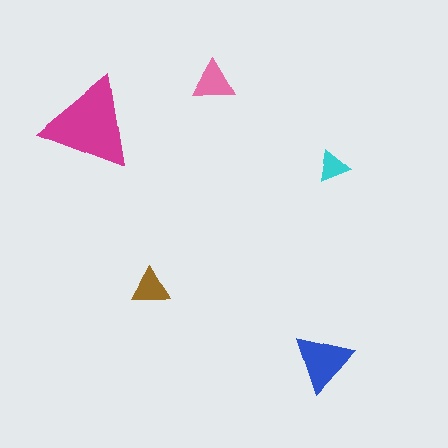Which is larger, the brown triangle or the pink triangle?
The pink one.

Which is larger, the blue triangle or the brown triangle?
The blue one.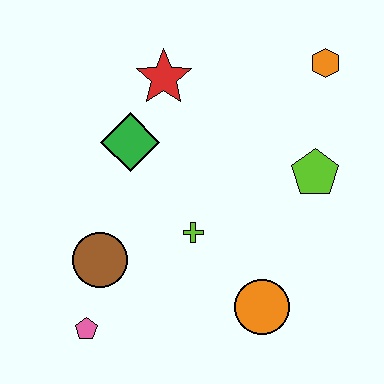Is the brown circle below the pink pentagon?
No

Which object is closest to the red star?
The green diamond is closest to the red star.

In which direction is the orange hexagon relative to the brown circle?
The orange hexagon is to the right of the brown circle.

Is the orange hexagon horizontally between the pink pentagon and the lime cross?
No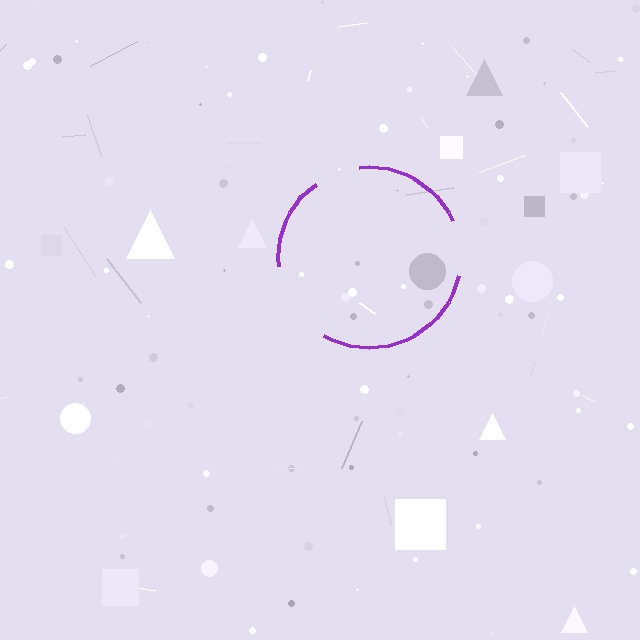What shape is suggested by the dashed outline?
The dashed outline suggests a circle.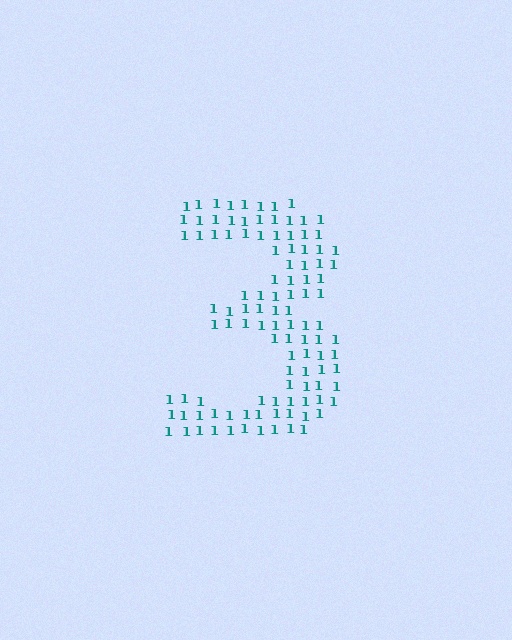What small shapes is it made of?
It is made of small digit 1's.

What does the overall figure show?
The overall figure shows the digit 3.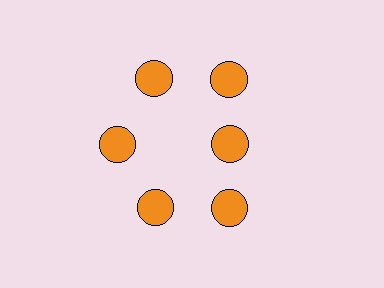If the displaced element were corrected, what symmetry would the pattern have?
It would have 6-fold rotational symmetry — the pattern would map onto itself every 60 degrees.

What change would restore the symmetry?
The symmetry would be restored by moving it outward, back onto the ring so that all 6 circles sit at equal angles and equal distance from the center.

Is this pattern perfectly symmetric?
No. The 6 orange circles are arranged in a ring, but one element near the 3 o'clock position is pulled inward toward the center, breaking the 6-fold rotational symmetry.